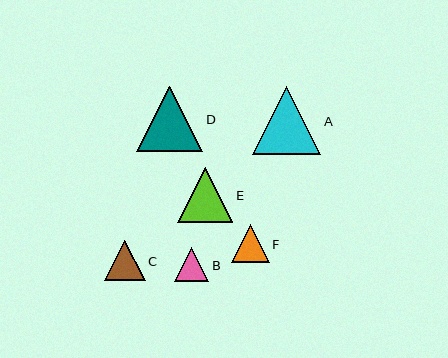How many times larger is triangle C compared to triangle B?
Triangle C is approximately 1.2 times the size of triangle B.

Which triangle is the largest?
Triangle A is the largest with a size of approximately 68 pixels.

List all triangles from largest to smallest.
From largest to smallest: A, D, E, C, F, B.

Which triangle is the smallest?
Triangle B is the smallest with a size of approximately 34 pixels.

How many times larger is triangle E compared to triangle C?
Triangle E is approximately 1.4 times the size of triangle C.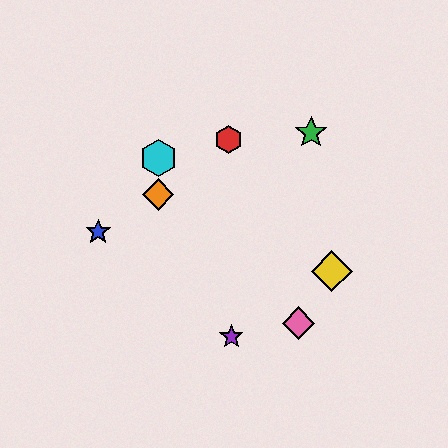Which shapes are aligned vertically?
The orange diamond, the cyan hexagon are aligned vertically.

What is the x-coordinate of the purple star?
The purple star is at x≈231.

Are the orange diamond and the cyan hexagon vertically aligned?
Yes, both are at x≈158.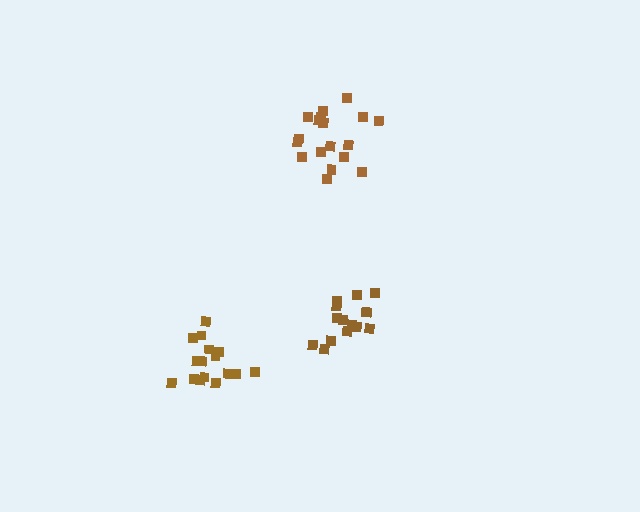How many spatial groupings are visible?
There are 3 spatial groupings.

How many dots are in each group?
Group 1: 16 dots, Group 2: 15 dots, Group 3: 18 dots (49 total).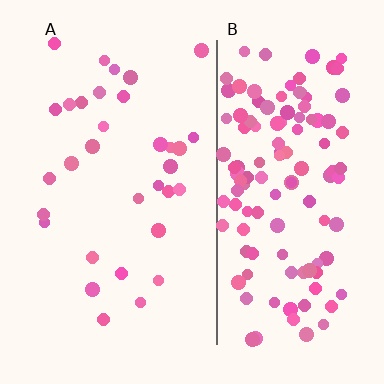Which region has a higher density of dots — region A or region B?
B (the right).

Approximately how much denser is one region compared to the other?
Approximately 4.0× — region B over region A.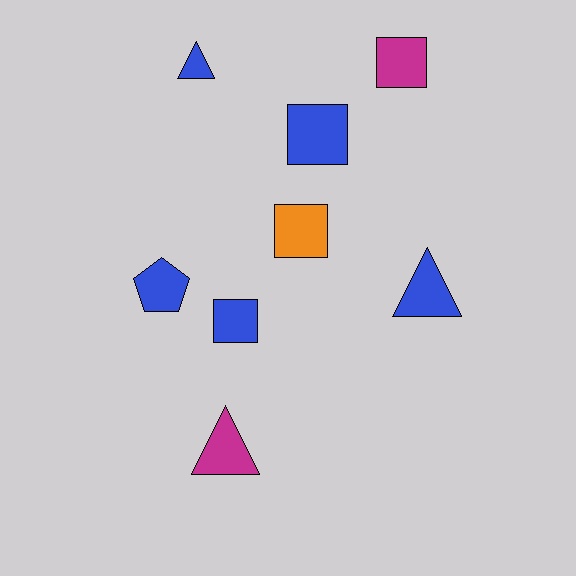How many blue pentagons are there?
There is 1 blue pentagon.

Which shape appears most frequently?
Square, with 4 objects.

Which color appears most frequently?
Blue, with 5 objects.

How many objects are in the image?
There are 8 objects.